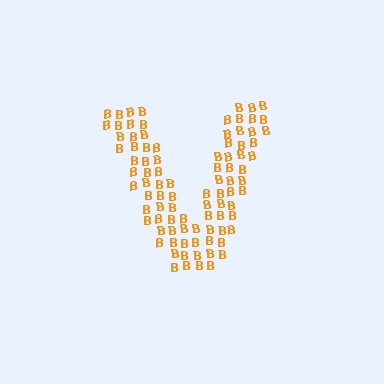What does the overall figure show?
The overall figure shows the letter V.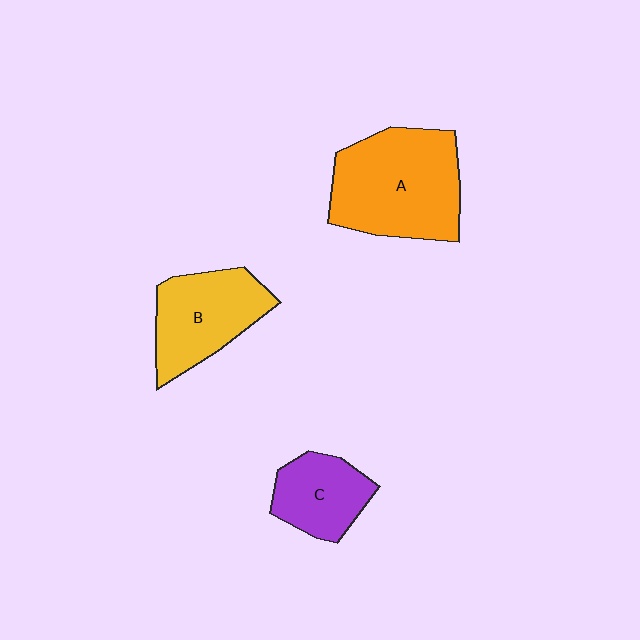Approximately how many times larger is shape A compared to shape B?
Approximately 1.4 times.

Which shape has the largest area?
Shape A (orange).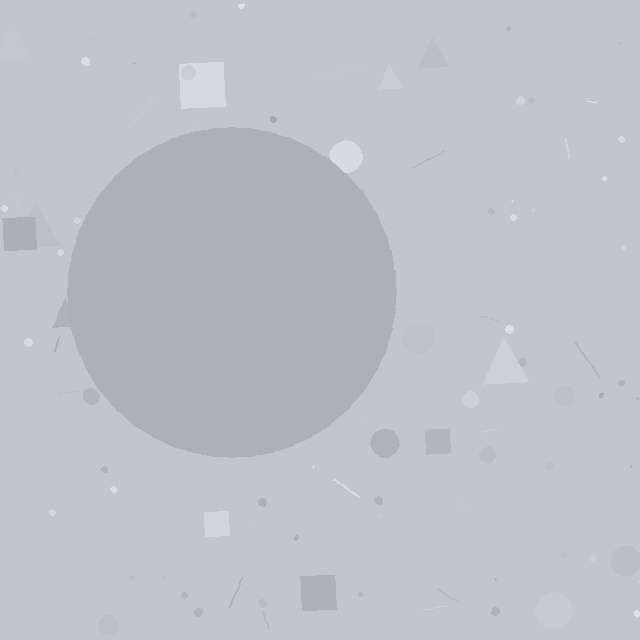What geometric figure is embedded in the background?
A circle is embedded in the background.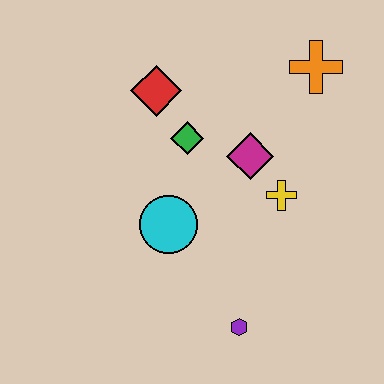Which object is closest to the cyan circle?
The green diamond is closest to the cyan circle.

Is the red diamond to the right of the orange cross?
No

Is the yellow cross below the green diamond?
Yes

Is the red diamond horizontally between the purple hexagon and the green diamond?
No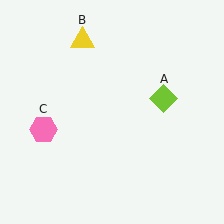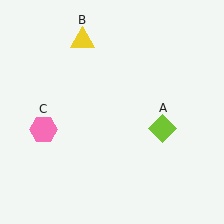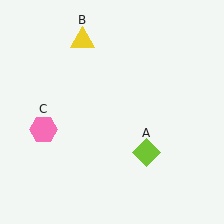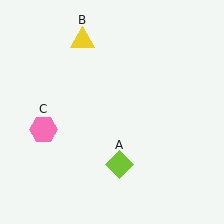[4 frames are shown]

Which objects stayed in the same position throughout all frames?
Yellow triangle (object B) and pink hexagon (object C) remained stationary.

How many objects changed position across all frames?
1 object changed position: lime diamond (object A).